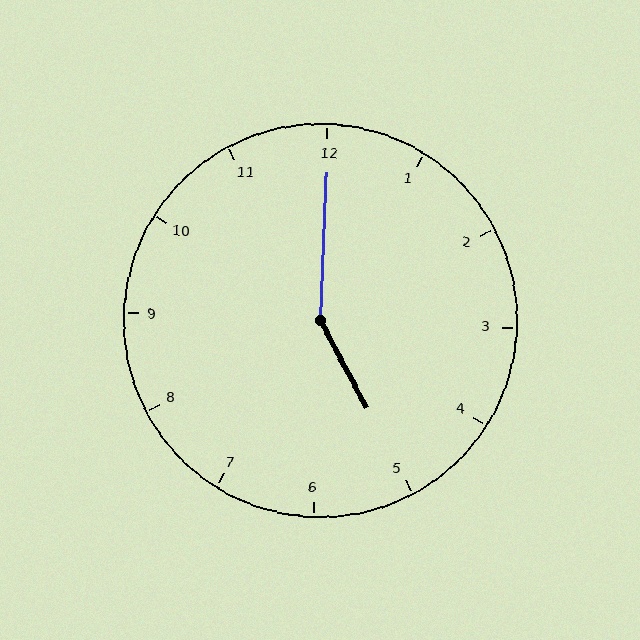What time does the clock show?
5:00.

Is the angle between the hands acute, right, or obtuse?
It is obtuse.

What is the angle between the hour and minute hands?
Approximately 150 degrees.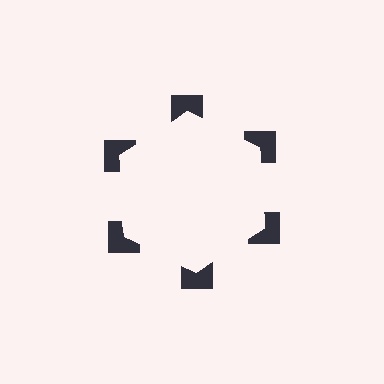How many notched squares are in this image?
There are 6 — one at each vertex of the illusory hexagon.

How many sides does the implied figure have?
6 sides.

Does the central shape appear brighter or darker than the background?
It typically appears slightly brighter than the background, even though no actual brightness change is drawn.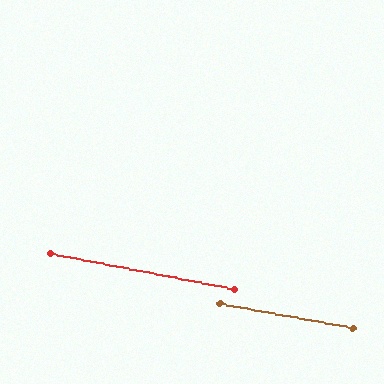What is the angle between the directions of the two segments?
Approximately 0 degrees.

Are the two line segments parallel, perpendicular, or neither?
Parallel — their directions differ by only 0.4°.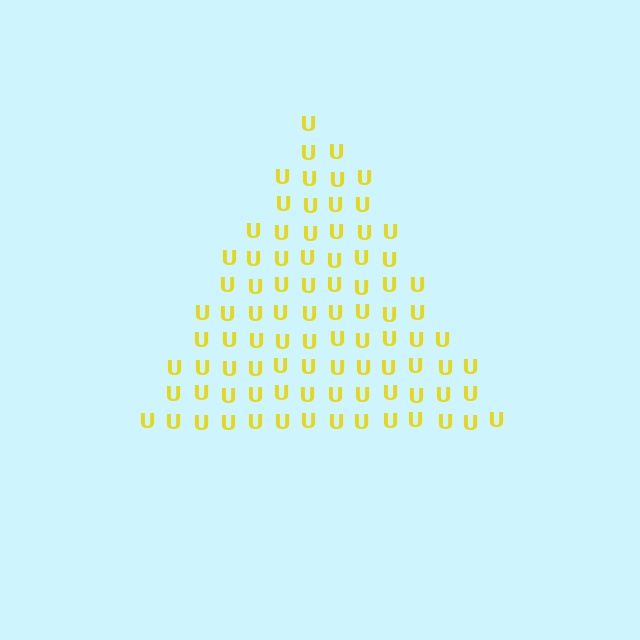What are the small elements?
The small elements are letter U's.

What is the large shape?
The large shape is a triangle.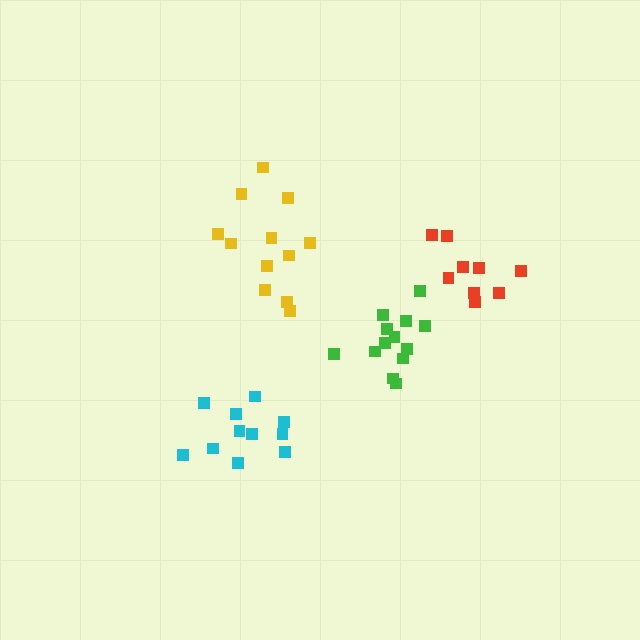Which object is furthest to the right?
The red cluster is rightmost.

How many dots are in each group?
Group 1: 11 dots, Group 2: 9 dots, Group 3: 12 dots, Group 4: 13 dots (45 total).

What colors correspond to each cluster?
The clusters are colored: cyan, red, yellow, green.